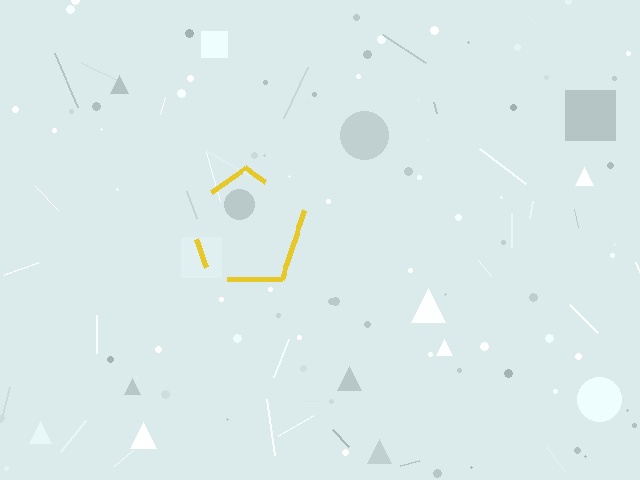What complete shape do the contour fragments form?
The contour fragments form a pentagon.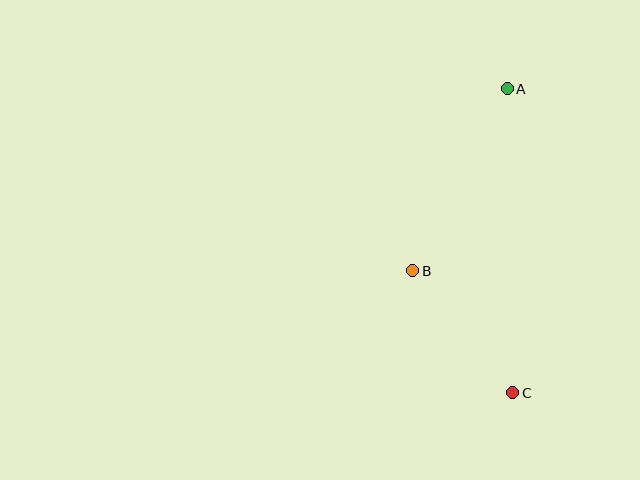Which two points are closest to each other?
Points B and C are closest to each other.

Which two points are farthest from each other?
Points A and C are farthest from each other.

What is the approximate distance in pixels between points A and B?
The distance between A and B is approximately 205 pixels.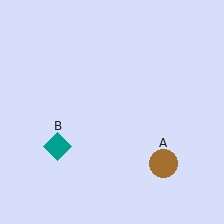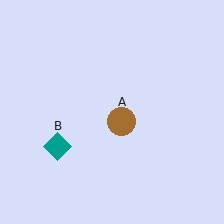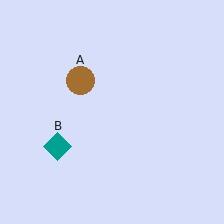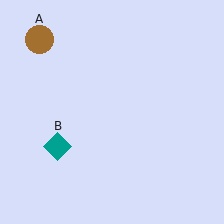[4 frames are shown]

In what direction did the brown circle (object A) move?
The brown circle (object A) moved up and to the left.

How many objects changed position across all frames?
1 object changed position: brown circle (object A).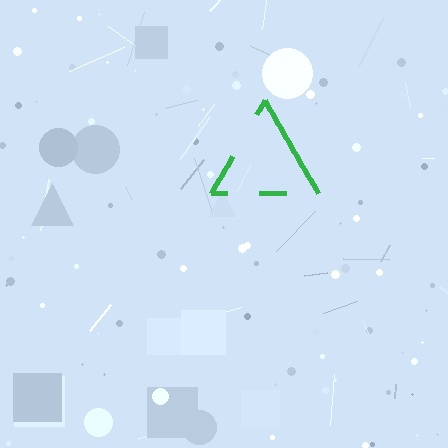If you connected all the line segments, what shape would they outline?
They would outline a triangle.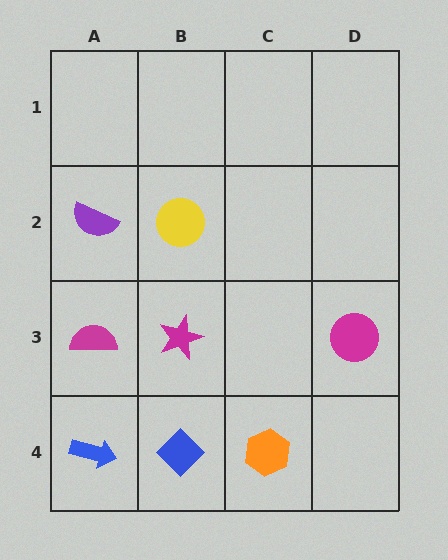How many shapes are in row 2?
2 shapes.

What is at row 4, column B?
A blue diamond.